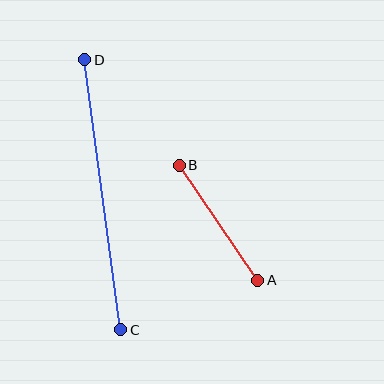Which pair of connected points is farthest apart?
Points C and D are farthest apart.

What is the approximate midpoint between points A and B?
The midpoint is at approximately (219, 223) pixels.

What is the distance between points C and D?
The distance is approximately 272 pixels.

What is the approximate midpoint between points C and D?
The midpoint is at approximately (103, 195) pixels.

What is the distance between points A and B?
The distance is approximately 139 pixels.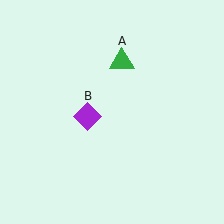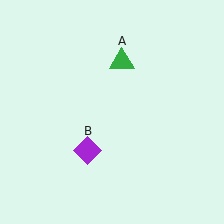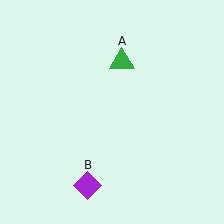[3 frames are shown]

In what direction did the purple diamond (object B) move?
The purple diamond (object B) moved down.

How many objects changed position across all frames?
1 object changed position: purple diamond (object B).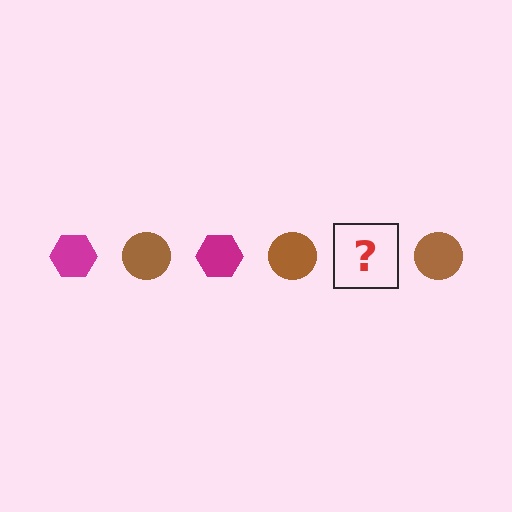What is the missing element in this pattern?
The missing element is a magenta hexagon.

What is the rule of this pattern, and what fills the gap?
The rule is that the pattern alternates between magenta hexagon and brown circle. The gap should be filled with a magenta hexagon.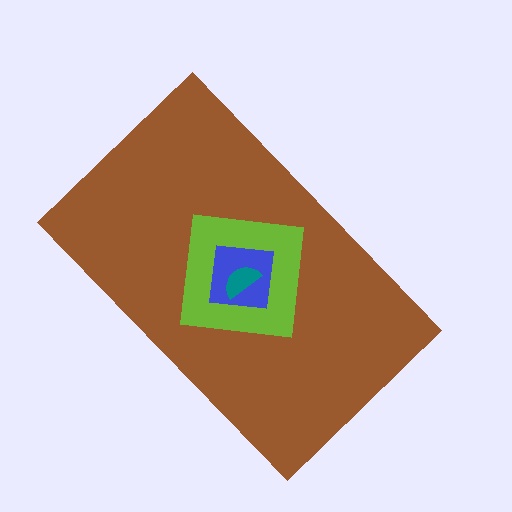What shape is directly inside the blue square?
The teal semicircle.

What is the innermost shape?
The teal semicircle.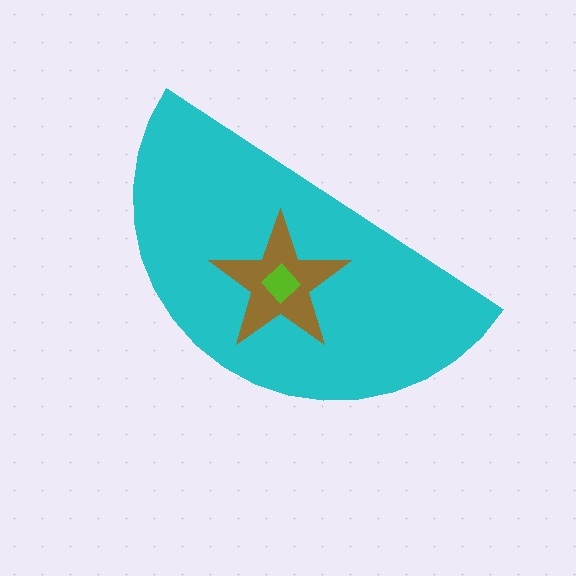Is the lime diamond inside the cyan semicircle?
Yes.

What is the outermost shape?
The cyan semicircle.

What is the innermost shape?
The lime diamond.